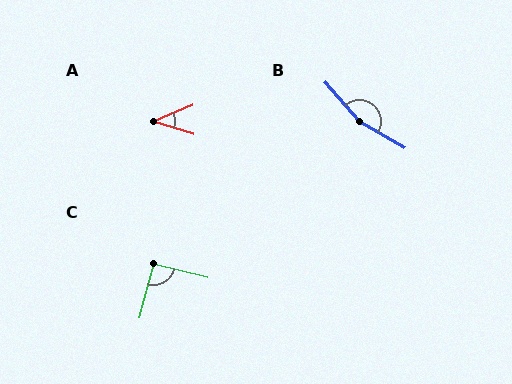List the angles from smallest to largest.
A (39°), C (91°), B (161°).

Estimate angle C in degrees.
Approximately 91 degrees.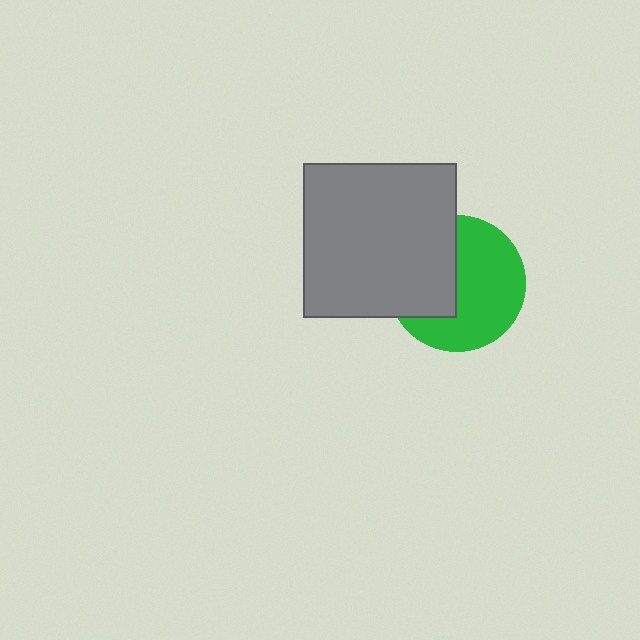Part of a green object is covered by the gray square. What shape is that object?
It is a circle.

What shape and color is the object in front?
The object in front is a gray square.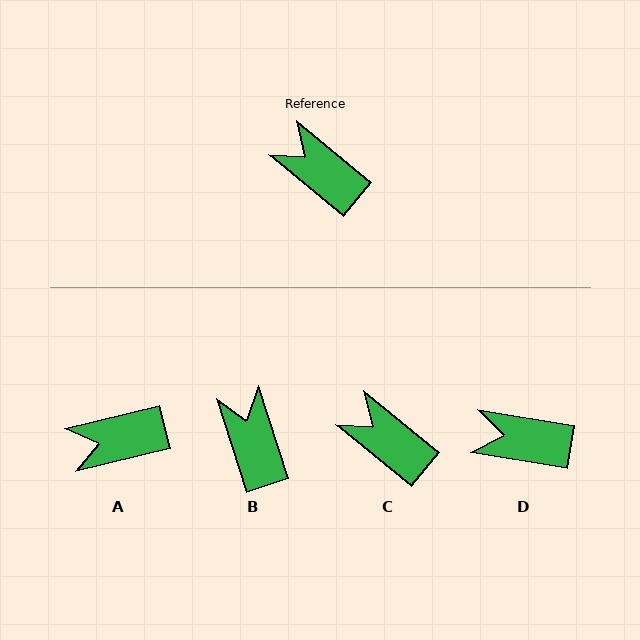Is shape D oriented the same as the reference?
No, it is off by about 30 degrees.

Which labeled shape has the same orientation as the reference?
C.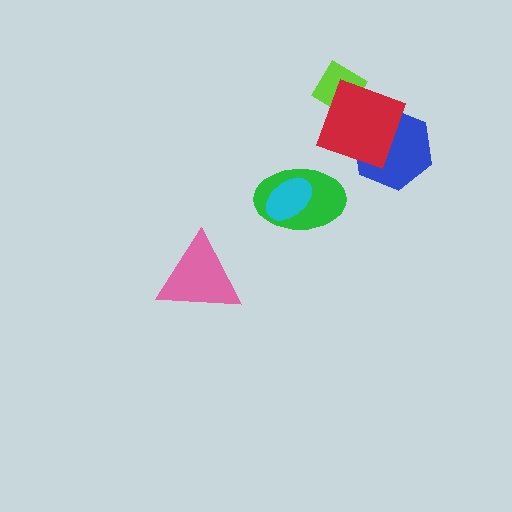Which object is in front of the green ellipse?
The cyan ellipse is in front of the green ellipse.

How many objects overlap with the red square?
2 objects overlap with the red square.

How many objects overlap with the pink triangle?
0 objects overlap with the pink triangle.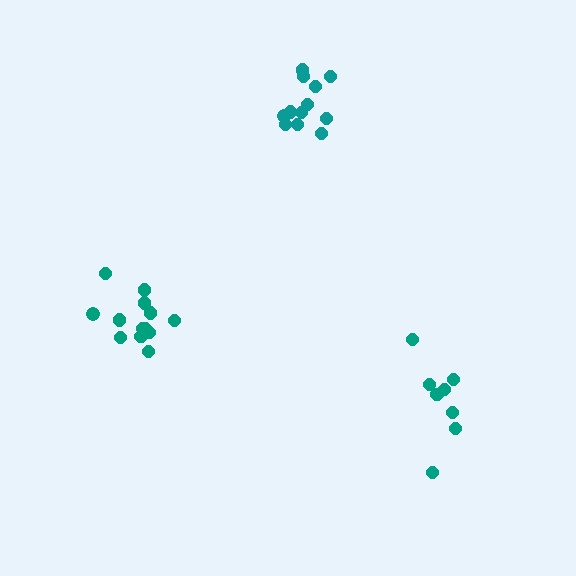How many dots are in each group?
Group 1: 13 dots, Group 2: 12 dots, Group 3: 8 dots (33 total).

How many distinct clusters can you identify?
There are 3 distinct clusters.